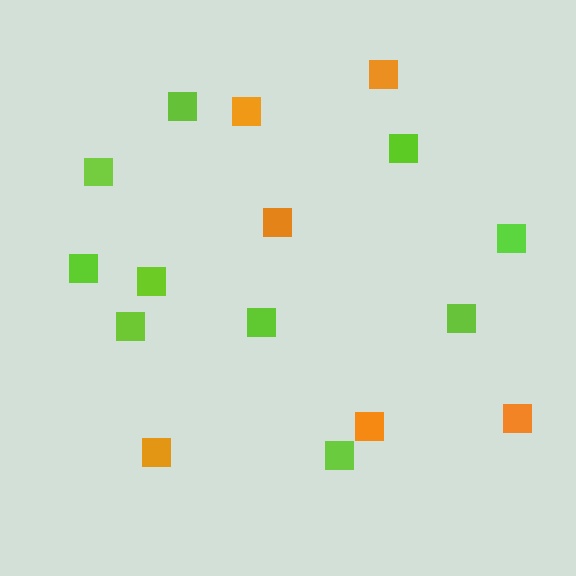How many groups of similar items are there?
There are 2 groups: one group of lime squares (10) and one group of orange squares (6).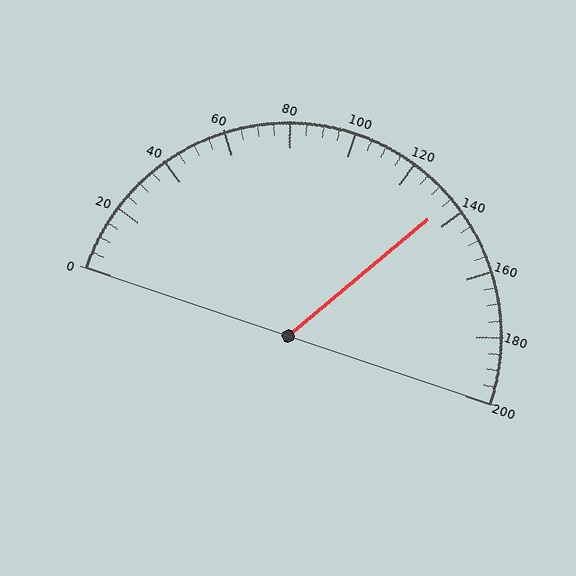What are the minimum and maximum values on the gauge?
The gauge ranges from 0 to 200.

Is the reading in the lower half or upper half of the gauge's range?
The reading is in the upper half of the range (0 to 200).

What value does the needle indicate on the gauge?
The needle indicates approximately 135.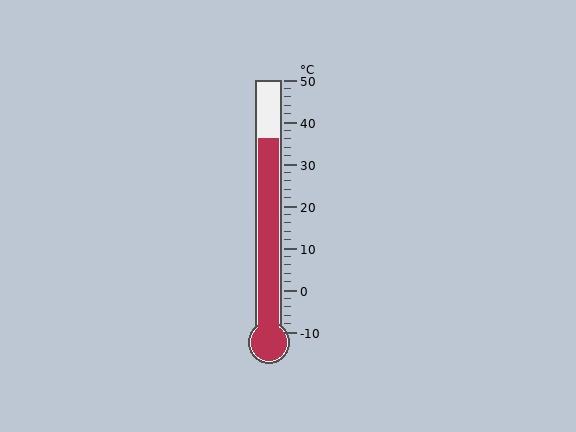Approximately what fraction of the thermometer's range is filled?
The thermometer is filled to approximately 75% of its range.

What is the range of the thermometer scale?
The thermometer scale ranges from -10°C to 50°C.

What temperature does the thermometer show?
The thermometer shows approximately 36°C.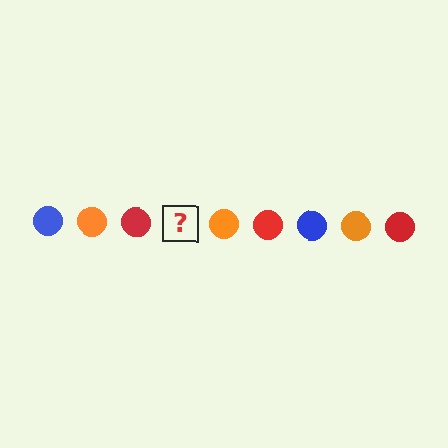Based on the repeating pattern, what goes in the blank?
The blank should be a blue circle.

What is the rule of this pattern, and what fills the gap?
The rule is that the pattern cycles through blue, orange, red circles. The gap should be filled with a blue circle.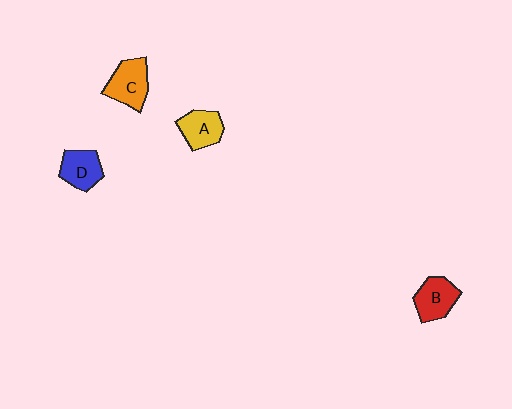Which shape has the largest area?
Shape C (orange).